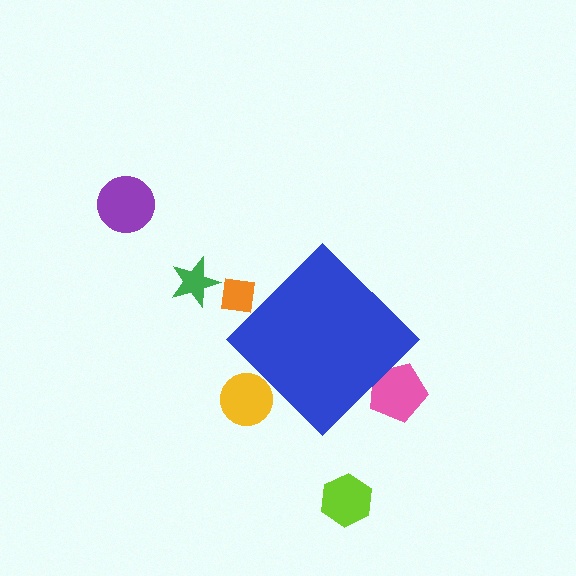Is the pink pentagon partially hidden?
Yes, the pink pentagon is partially hidden behind the blue diamond.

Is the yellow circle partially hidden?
Yes, the yellow circle is partially hidden behind the blue diamond.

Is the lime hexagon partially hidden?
No, the lime hexagon is fully visible.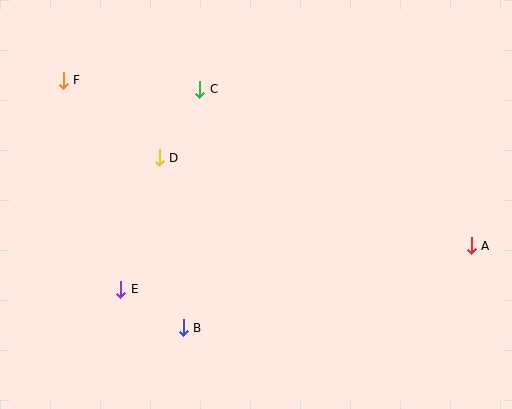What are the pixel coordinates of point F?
Point F is at (63, 80).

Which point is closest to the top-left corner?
Point F is closest to the top-left corner.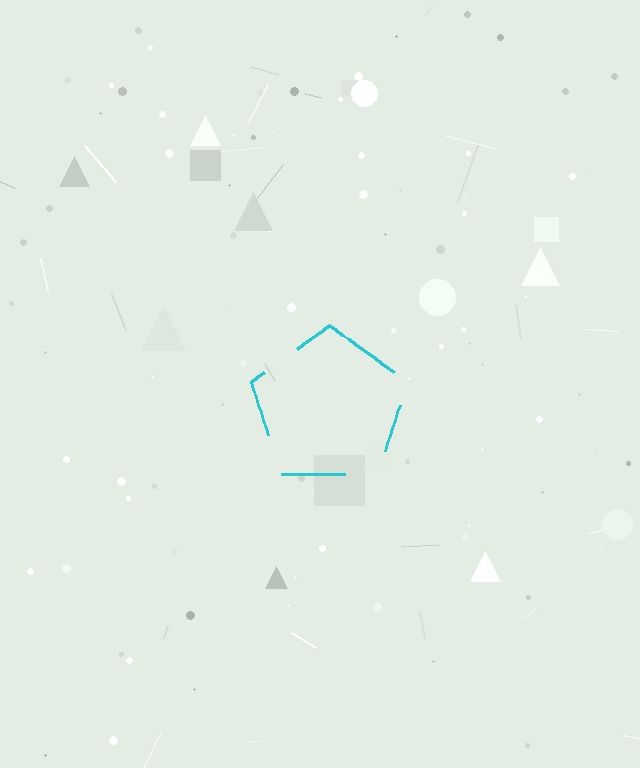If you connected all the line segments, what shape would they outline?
They would outline a pentagon.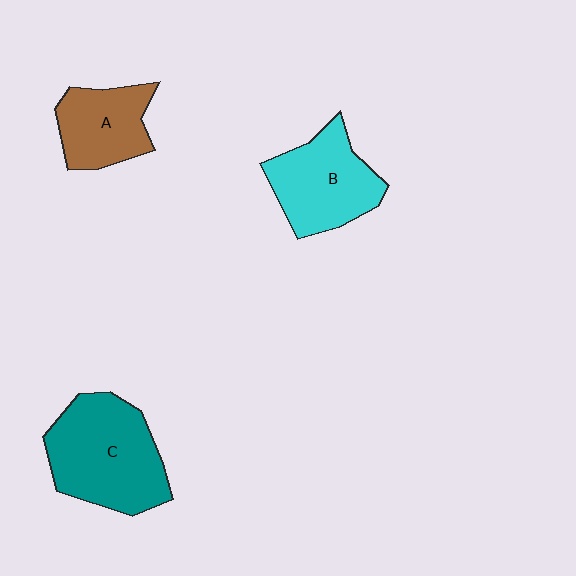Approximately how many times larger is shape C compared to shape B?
Approximately 1.3 times.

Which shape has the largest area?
Shape C (teal).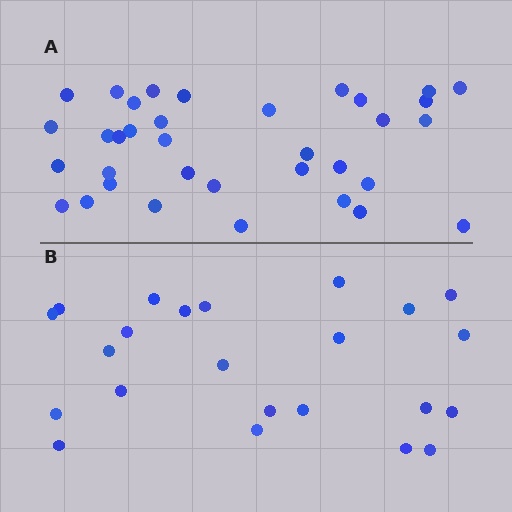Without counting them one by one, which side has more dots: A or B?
Region A (the top region) has more dots.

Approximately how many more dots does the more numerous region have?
Region A has roughly 12 or so more dots than region B.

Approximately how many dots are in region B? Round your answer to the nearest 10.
About 20 dots. (The exact count is 23, which rounds to 20.)